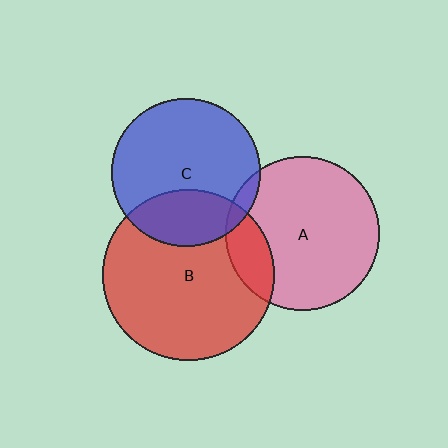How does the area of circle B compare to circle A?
Approximately 1.2 times.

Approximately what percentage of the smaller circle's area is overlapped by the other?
Approximately 15%.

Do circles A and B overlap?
Yes.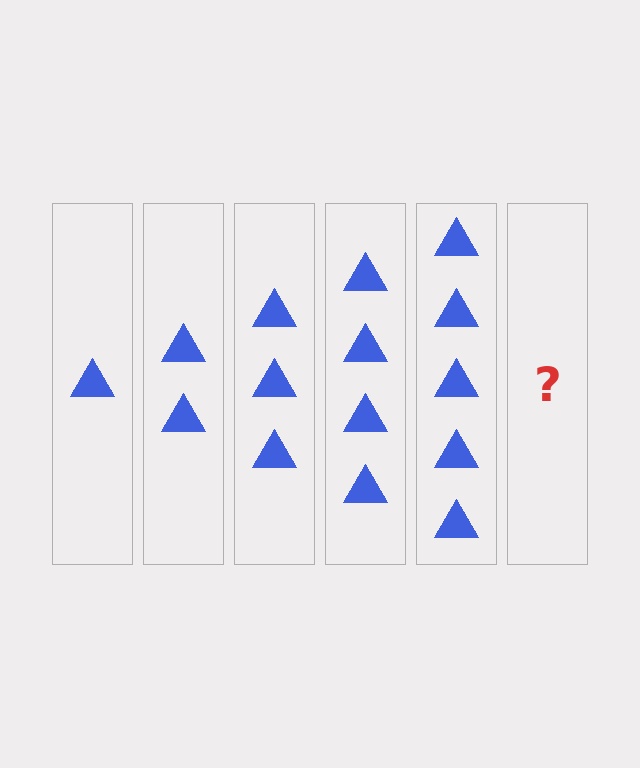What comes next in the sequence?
The next element should be 6 triangles.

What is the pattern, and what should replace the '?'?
The pattern is that each step adds one more triangle. The '?' should be 6 triangles.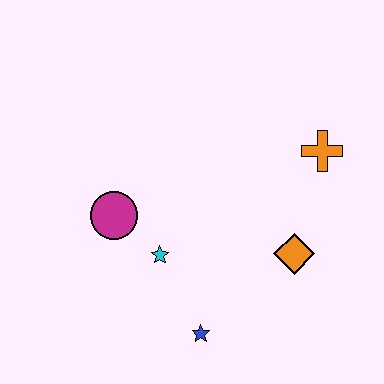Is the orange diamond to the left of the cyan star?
No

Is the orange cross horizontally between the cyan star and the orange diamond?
No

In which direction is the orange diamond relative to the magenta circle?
The orange diamond is to the right of the magenta circle.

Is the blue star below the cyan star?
Yes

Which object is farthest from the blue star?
The orange cross is farthest from the blue star.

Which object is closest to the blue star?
The cyan star is closest to the blue star.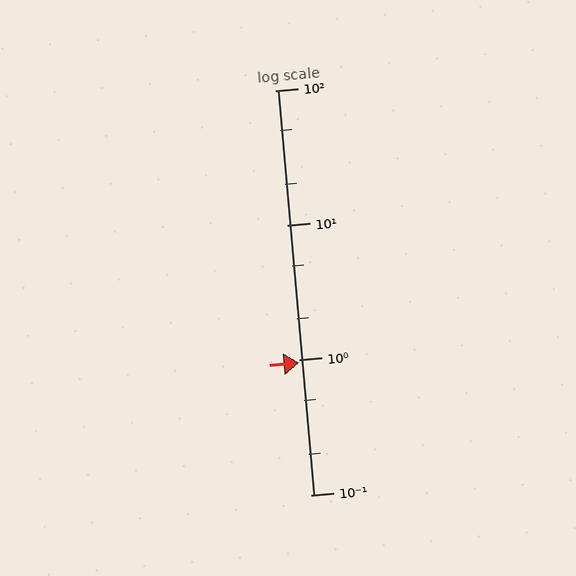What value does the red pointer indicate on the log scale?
The pointer indicates approximately 0.96.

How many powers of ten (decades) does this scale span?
The scale spans 3 decades, from 0.1 to 100.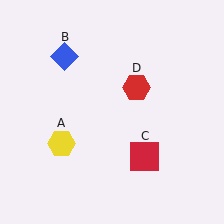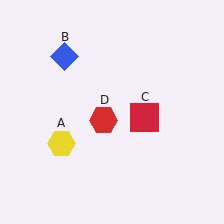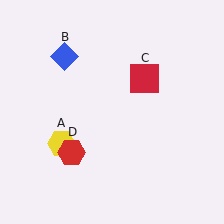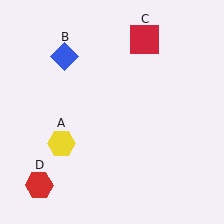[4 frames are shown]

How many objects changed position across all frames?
2 objects changed position: red square (object C), red hexagon (object D).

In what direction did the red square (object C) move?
The red square (object C) moved up.